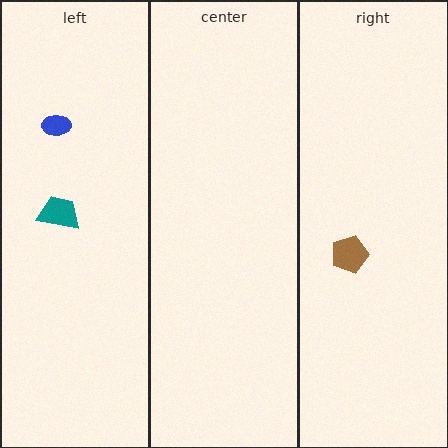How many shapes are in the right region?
1.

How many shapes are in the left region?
2.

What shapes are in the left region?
The teal trapezoid, the blue ellipse.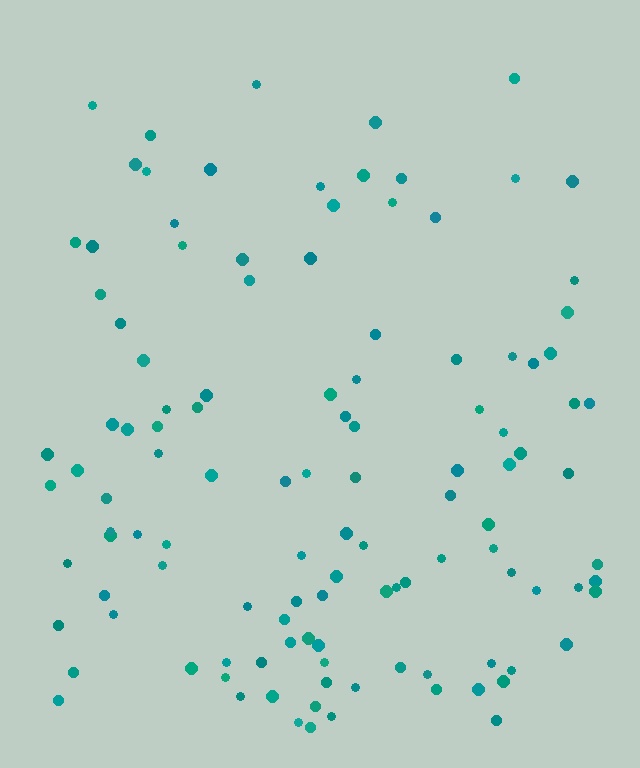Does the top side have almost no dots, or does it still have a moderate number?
Still a moderate number, just noticeably fewer than the bottom.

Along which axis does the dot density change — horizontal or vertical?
Vertical.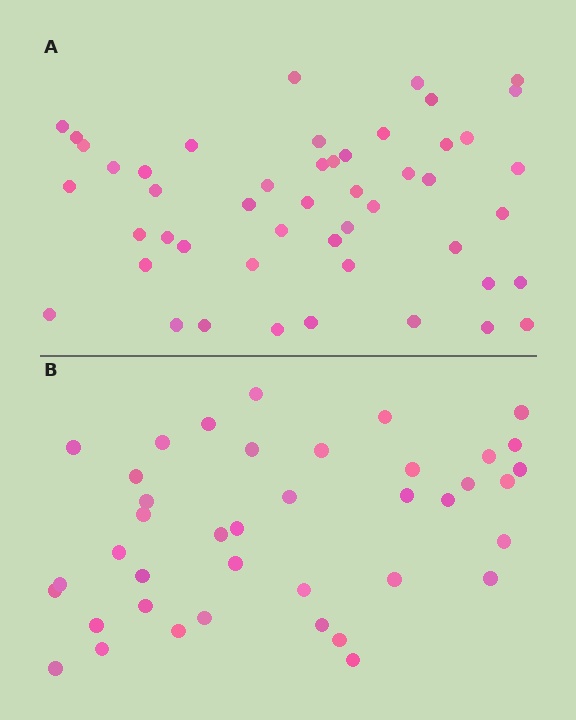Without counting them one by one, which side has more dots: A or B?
Region A (the top region) has more dots.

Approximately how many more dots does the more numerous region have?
Region A has roughly 8 or so more dots than region B.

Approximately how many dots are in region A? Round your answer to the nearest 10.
About 50 dots. (The exact count is 49, which rounds to 50.)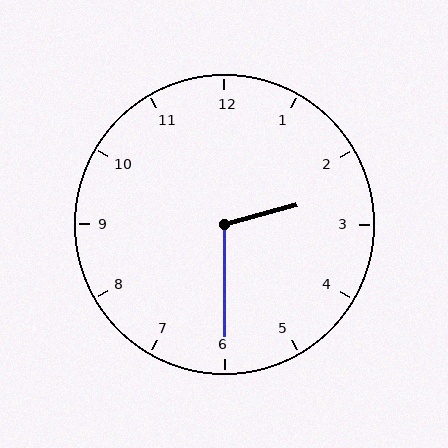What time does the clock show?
2:30.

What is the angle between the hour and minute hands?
Approximately 105 degrees.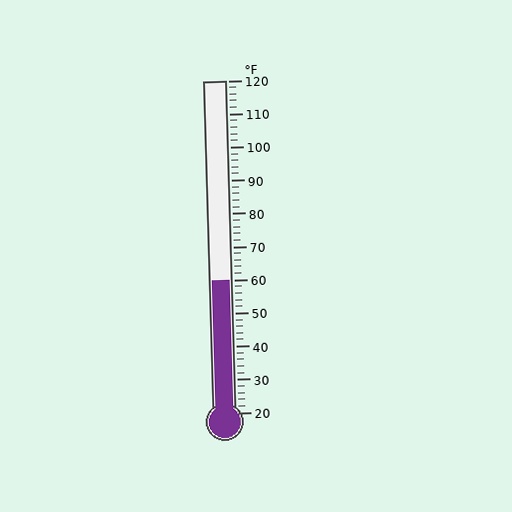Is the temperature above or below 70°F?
The temperature is below 70°F.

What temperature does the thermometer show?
The thermometer shows approximately 60°F.